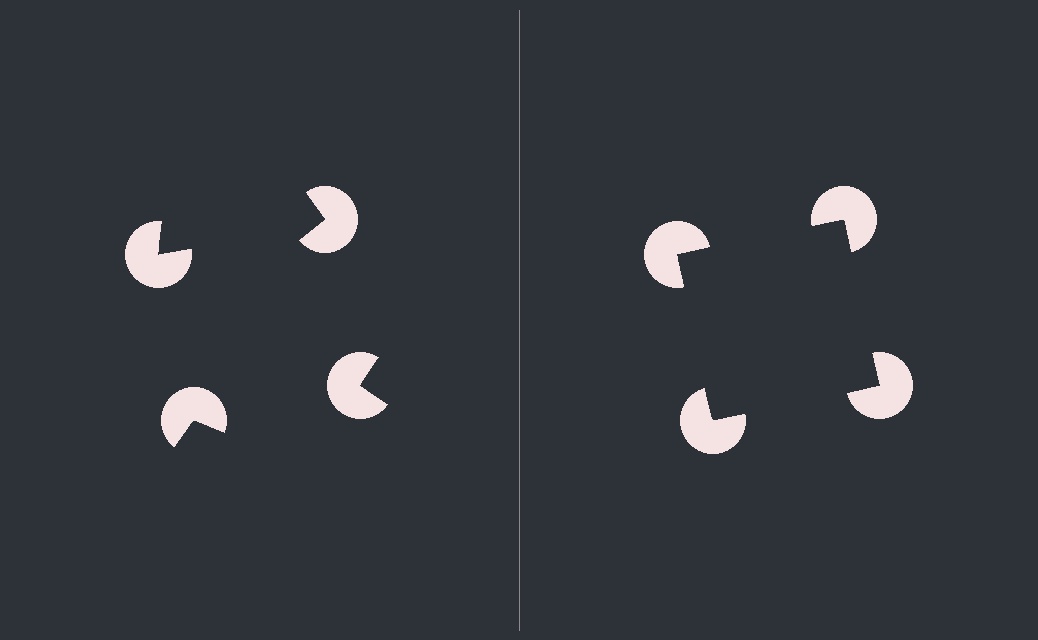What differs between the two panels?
The pac-man discs are positioned identically on both sides; only the wedge orientations differ. On the right they align to a square; on the left they are misaligned.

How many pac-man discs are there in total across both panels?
8 — 4 on each side.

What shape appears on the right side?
An illusory square.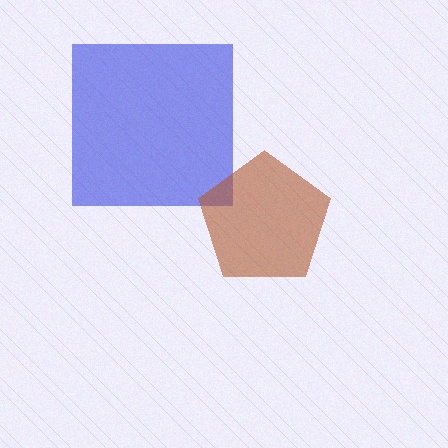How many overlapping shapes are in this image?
There are 2 overlapping shapes in the image.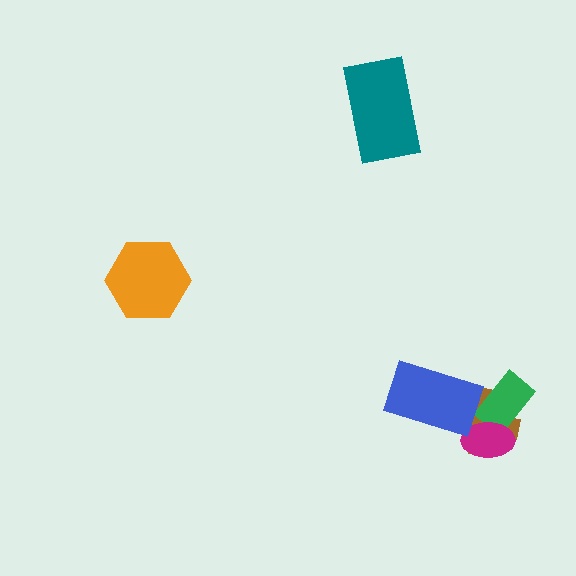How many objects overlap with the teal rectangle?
0 objects overlap with the teal rectangle.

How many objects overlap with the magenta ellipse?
2 objects overlap with the magenta ellipse.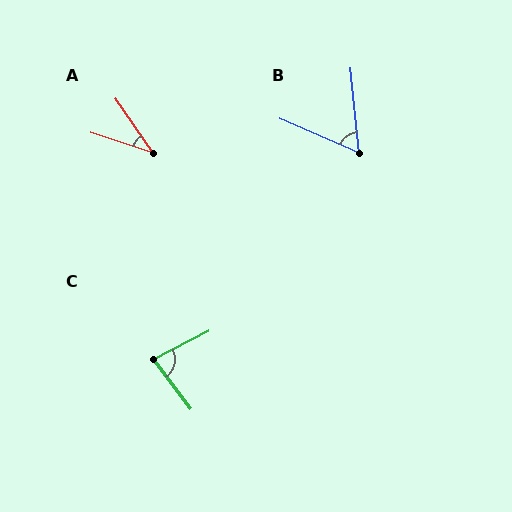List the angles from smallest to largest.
A (37°), B (61°), C (80°).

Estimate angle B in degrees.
Approximately 61 degrees.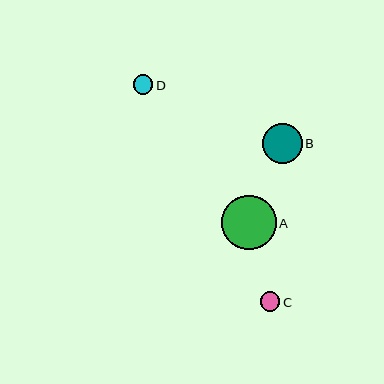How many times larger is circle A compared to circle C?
Circle A is approximately 2.8 times the size of circle C.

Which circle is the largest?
Circle A is the largest with a size of approximately 54 pixels.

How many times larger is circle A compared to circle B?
Circle A is approximately 1.4 times the size of circle B.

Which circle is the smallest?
Circle C is the smallest with a size of approximately 20 pixels.